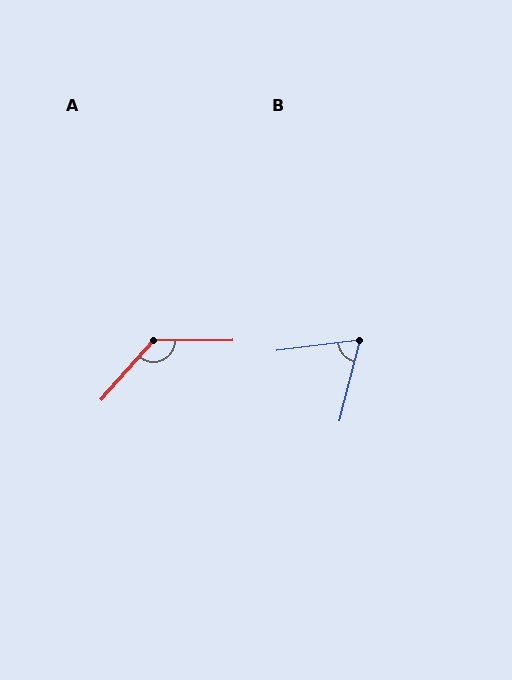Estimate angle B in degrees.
Approximately 68 degrees.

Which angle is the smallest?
B, at approximately 68 degrees.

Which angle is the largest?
A, at approximately 131 degrees.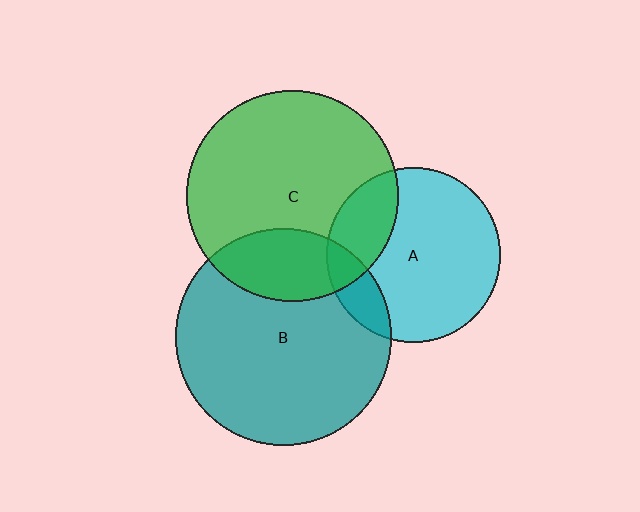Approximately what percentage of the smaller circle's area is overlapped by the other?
Approximately 25%.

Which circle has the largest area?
Circle B (teal).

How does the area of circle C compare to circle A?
Approximately 1.5 times.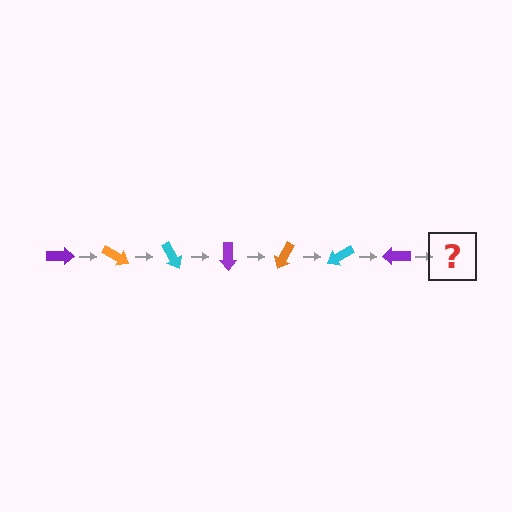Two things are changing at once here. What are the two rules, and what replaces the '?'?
The two rules are that it rotates 30 degrees each step and the color cycles through purple, orange, and cyan. The '?' should be an orange arrow, rotated 210 degrees from the start.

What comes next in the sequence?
The next element should be an orange arrow, rotated 210 degrees from the start.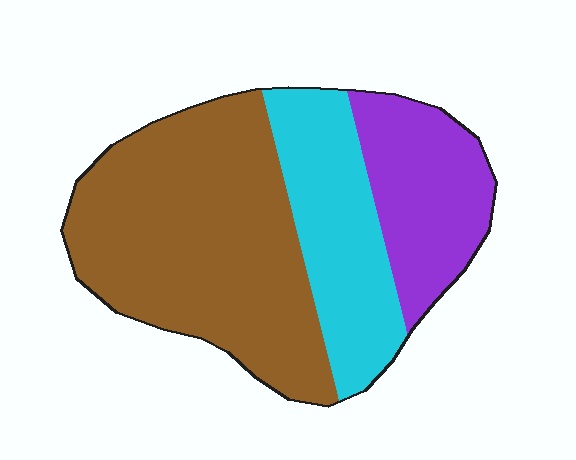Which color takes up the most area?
Brown, at roughly 55%.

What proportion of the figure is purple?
Purple takes up less than a quarter of the figure.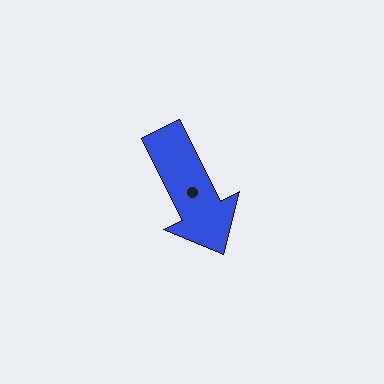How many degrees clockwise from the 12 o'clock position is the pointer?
Approximately 153 degrees.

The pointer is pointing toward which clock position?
Roughly 5 o'clock.